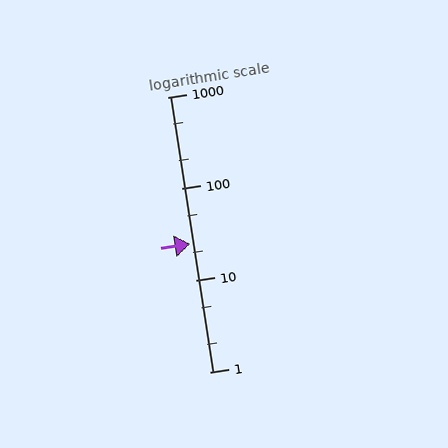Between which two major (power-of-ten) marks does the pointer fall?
The pointer is between 10 and 100.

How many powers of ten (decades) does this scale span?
The scale spans 3 decades, from 1 to 1000.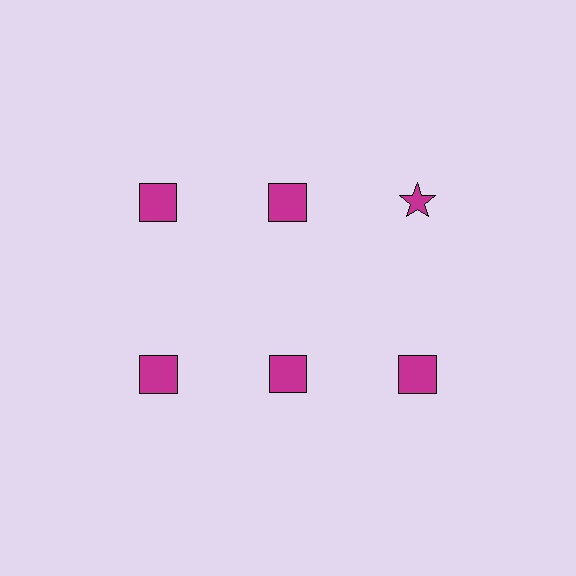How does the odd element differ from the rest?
It has a different shape: star instead of square.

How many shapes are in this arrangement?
There are 6 shapes arranged in a grid pattern.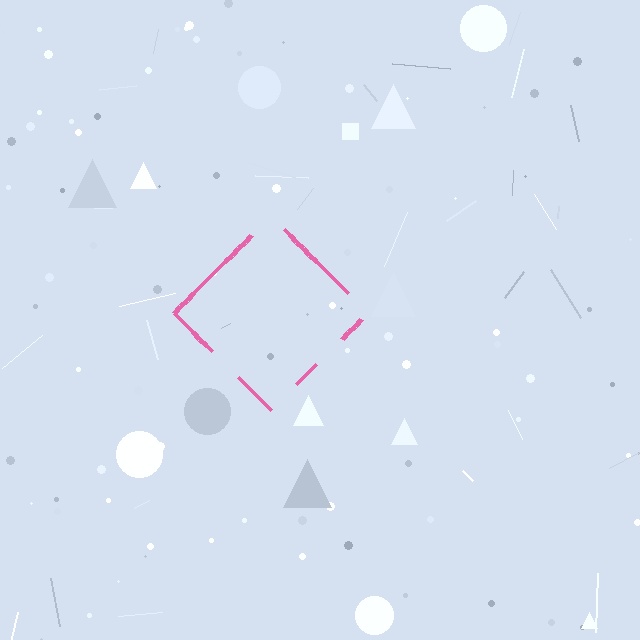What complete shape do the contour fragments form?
The contour fragments form a diamond.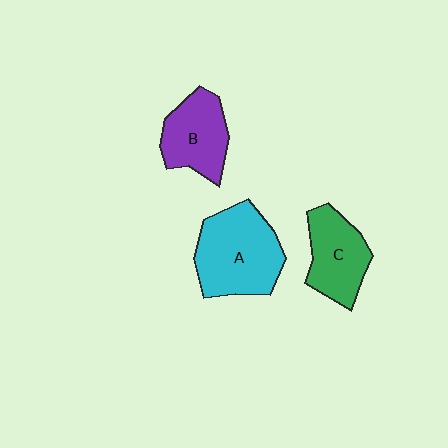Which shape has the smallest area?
Shape B (purple).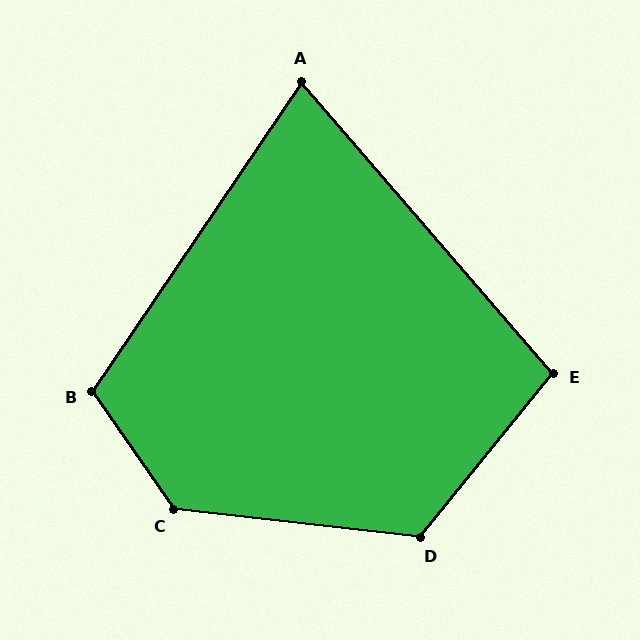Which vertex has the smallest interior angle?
A, at approximately 75 degrees.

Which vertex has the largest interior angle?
C, at approximately 131 degrees.